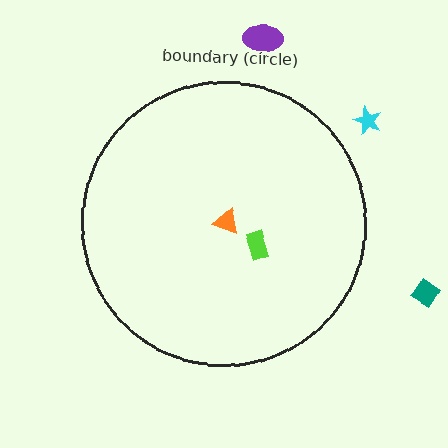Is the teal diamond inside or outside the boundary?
Outside.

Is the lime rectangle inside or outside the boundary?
Inside.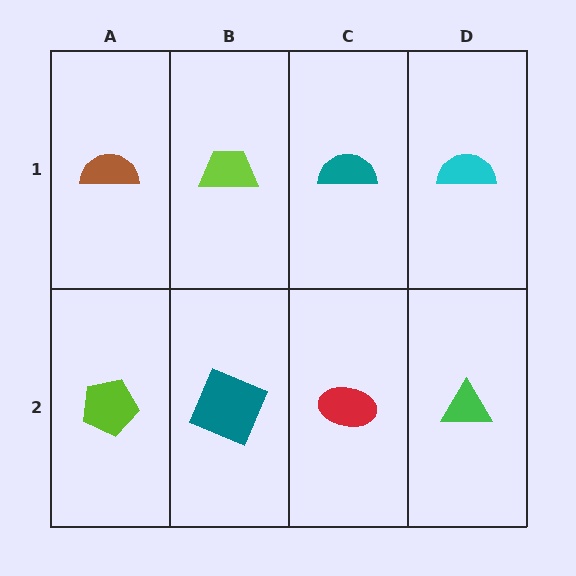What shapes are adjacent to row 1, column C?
A red ellipse (row 2, column C), a lime trapezoid (row 1, column B), a cyan semicircle (row 1, column D).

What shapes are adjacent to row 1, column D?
A green triangle (row 2, column D), a teal semicircle (row 1, column C).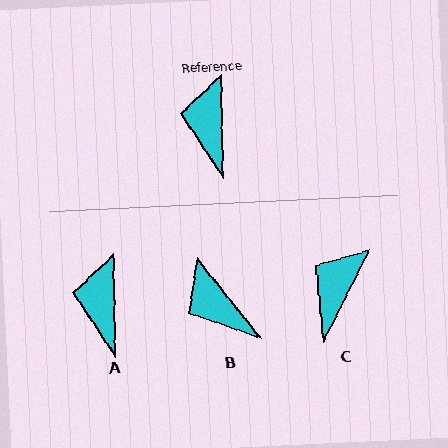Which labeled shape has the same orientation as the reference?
A.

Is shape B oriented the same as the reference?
No, it is off by about 38 degrees.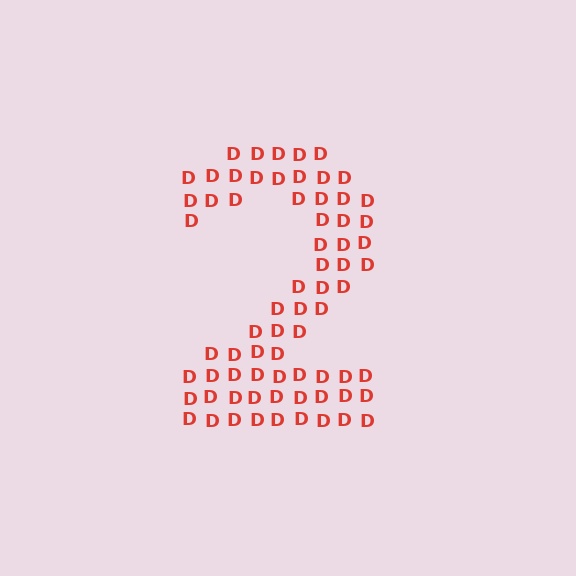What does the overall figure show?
The overall figure shows the digit 2.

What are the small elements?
The small elements are letter D's.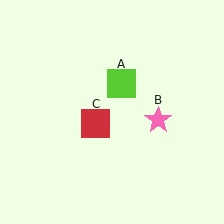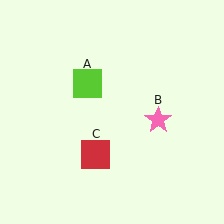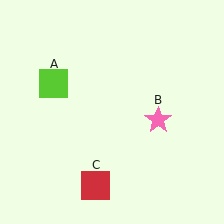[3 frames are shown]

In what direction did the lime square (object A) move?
The lime square (object A) moved left.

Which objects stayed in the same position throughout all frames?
Pink star (object B) remained stationary.